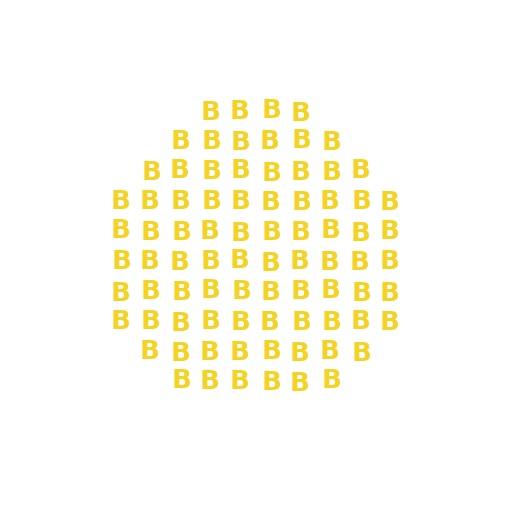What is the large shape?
The large shape is a circle.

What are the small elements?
The small elements are letter B's.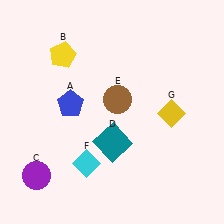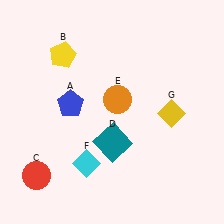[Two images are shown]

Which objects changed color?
C changed from purple to red. E changed from brown to orange.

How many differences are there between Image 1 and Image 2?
There are 2 differences between the two images.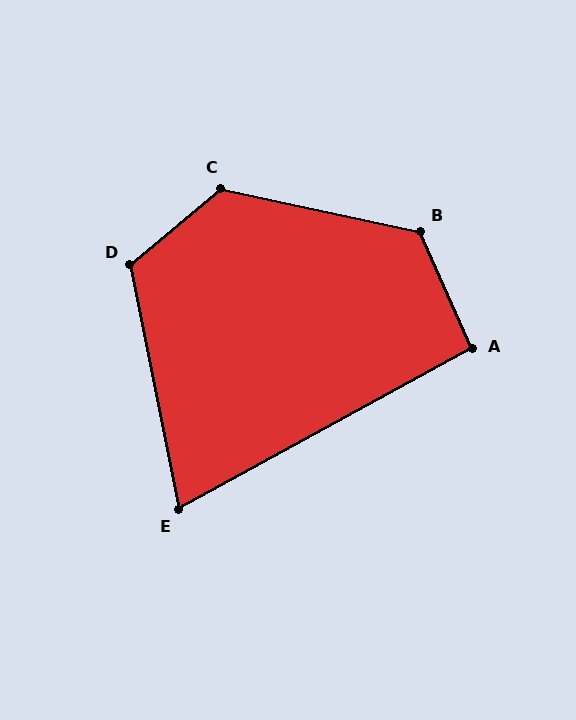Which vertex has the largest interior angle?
C, at approximately 128 degrees.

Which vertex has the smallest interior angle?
E, at approximately 73 degrees.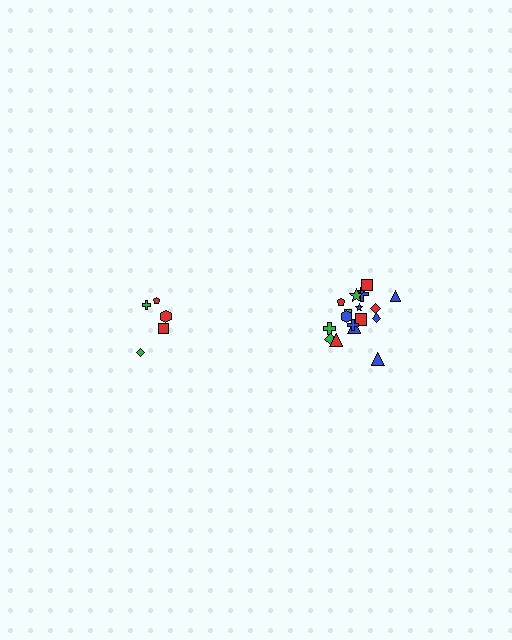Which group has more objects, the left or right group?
The right group.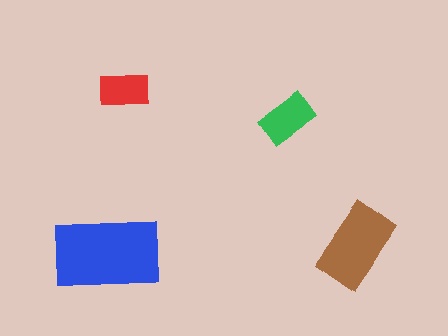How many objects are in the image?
There are 4 objects in the image.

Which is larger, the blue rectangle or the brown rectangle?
The blue one.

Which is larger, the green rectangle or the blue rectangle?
The blue one.